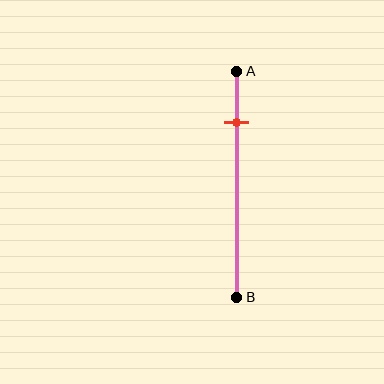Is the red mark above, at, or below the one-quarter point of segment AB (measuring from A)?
The red mark is approximately at the one-quarter point of segment AB.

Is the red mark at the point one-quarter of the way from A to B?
Yes, the mark is approximately at the one-quarter point.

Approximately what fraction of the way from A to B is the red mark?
The red mark is approximately 25% of the way from A to B.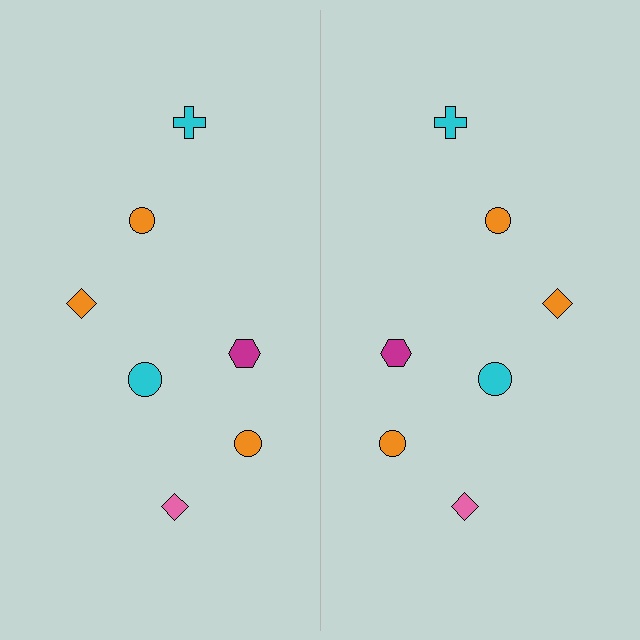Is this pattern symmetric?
Yes, this pattern has bilateral (reflection) symmetry.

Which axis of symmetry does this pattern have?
The pattern has a vertical axis of symmetry running through the center of the image.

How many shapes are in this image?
There are 14 shapes in this image.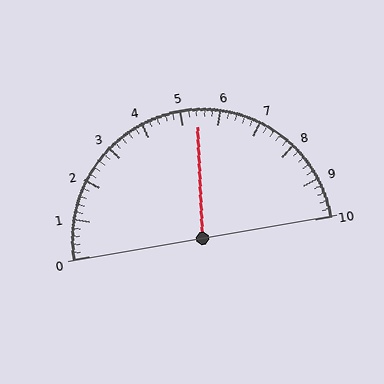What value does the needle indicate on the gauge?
The needle indicates approximately 5.4.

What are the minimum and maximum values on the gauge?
The gauge ranges from 0 to 10.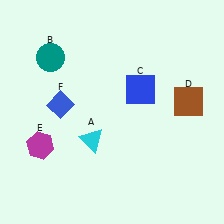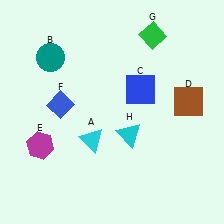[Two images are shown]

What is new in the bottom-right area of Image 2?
A cyan triangle (H) was added in the bottom-right area of Image 2.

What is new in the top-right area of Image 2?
A green diamond (G) was added in the top-right area of Image 2.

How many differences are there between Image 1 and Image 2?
There are 2 differences between the two images.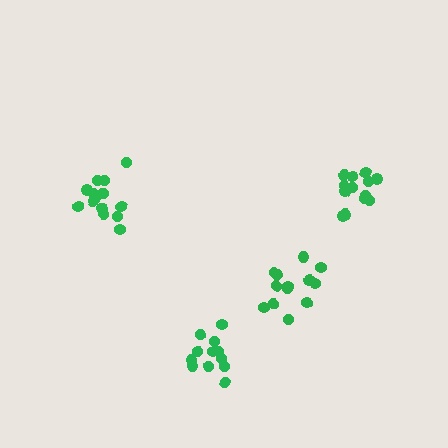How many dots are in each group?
Group 1: 13 dots, Group 2: 14 dots, Group 3: 14 dots, Group 4: 12 dots (53 total).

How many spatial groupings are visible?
There are 4 spatial groupings.